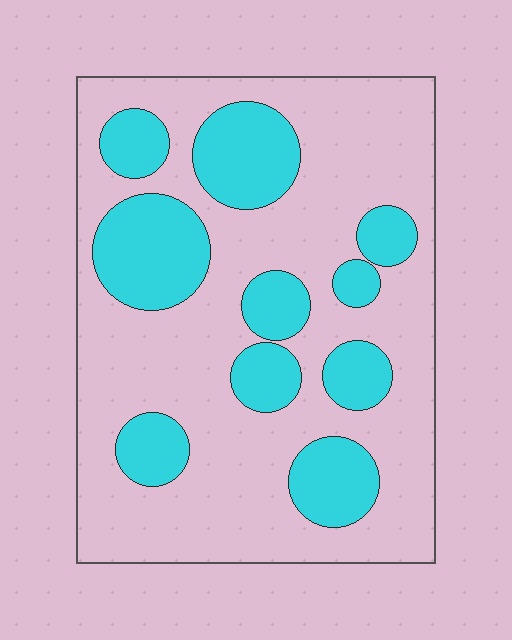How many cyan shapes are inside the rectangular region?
10.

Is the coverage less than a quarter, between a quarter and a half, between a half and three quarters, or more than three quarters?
Between a quarter and a half.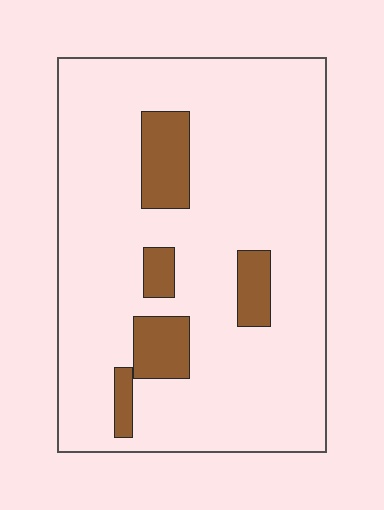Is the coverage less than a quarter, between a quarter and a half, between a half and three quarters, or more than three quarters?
Less than a quarter.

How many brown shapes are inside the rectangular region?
5.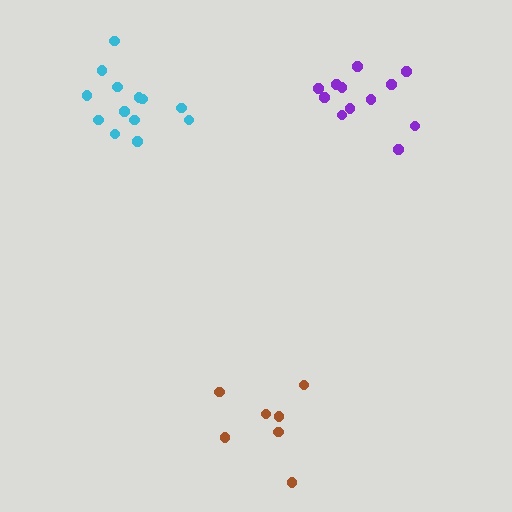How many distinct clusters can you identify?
There are 3 distinct clusters.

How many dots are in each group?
Group 1: 12 dots, Group 2: 7 dots, Group 3: 13 dots (32 total).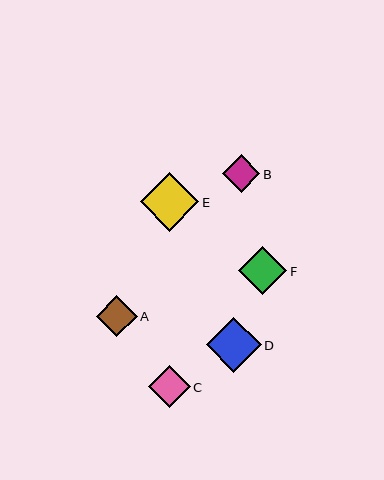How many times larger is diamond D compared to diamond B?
Diamond D is approximately 1.5 times the size of diamond B.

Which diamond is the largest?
Diamond E is the largest with a size of approximately 59 pixels.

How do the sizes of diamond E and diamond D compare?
Diamond E and diamond D are approximately the same size.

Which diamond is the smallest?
Diamond B is the smallest with a size of approximately 37 pixels.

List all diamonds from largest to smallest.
From largest to smallest: E, D, F, C, A, B.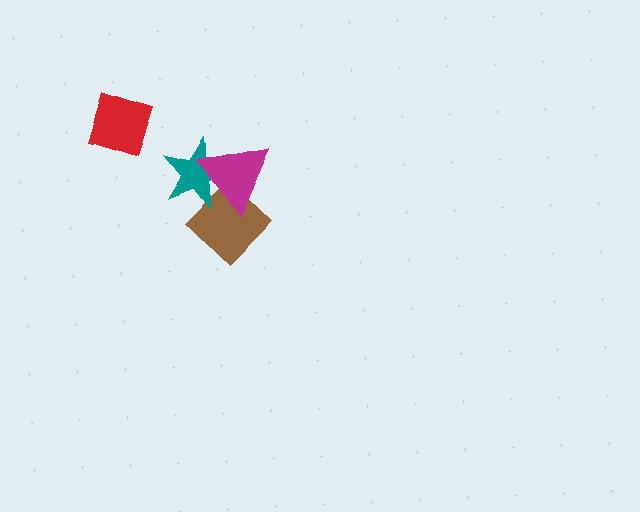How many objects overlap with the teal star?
2 objects overlap with the teal star.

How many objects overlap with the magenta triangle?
2 objects overlap with the magenta triangle.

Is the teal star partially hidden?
Yes, it is partially covered by another shape.